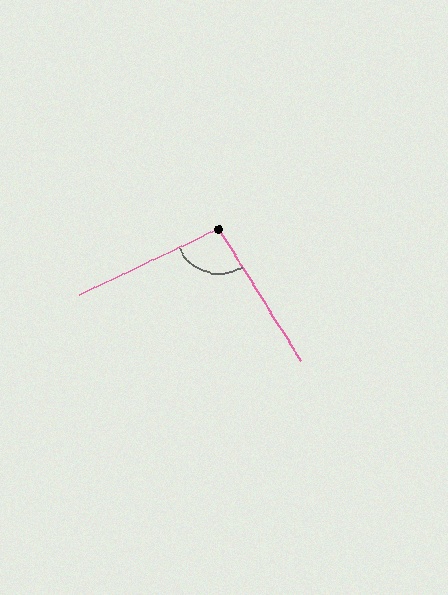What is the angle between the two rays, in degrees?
Approximately 96 degrees.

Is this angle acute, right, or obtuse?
It is obtuse.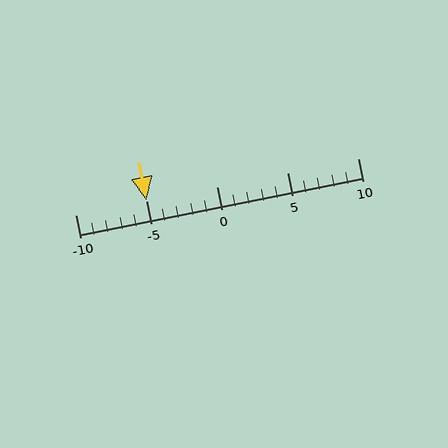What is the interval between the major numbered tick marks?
The major tick marks are spaced 5 units apart.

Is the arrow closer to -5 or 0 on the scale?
The arrow is closer to -5.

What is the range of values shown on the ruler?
The ruler shows values from -10 to 10.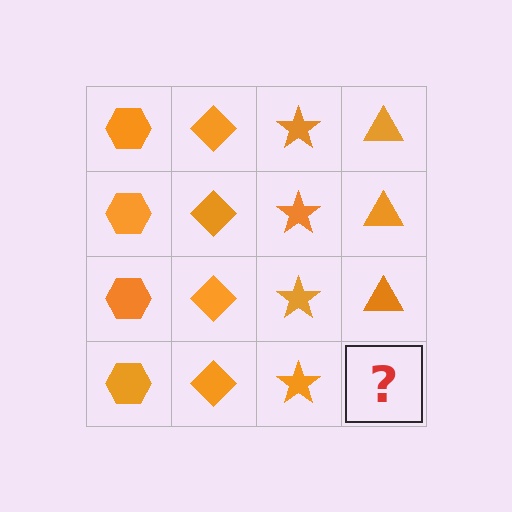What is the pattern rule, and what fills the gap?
The rule is that each column has a consistent shape. The gap should be filled with an orange triangle.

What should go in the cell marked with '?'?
The missing cell should contain an orange triangle.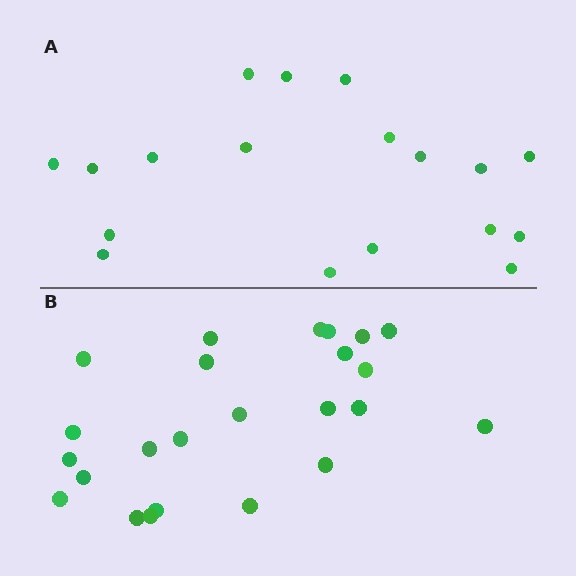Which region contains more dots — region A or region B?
Region B (the bottom region) has more dots.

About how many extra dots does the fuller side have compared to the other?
Region B has about 6 more dots than region A.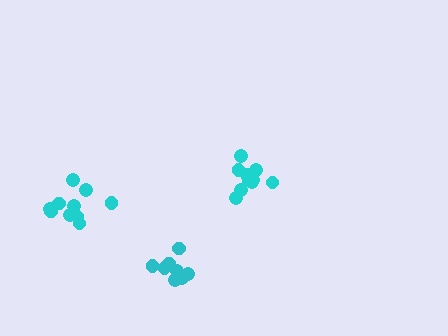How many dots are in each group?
Group 1: 10 dots, Group 2: 8 dots, Group 3: 10 dots (28 total).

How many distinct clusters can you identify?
There are 3 distinct clusters.